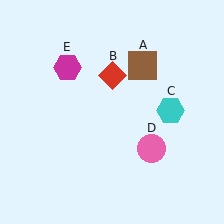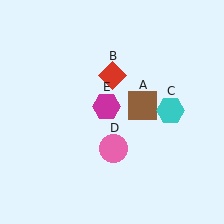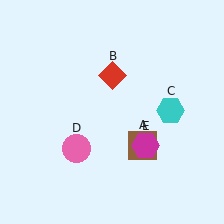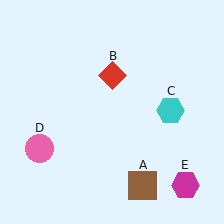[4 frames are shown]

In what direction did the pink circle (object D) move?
The pink circle (object D) moved left.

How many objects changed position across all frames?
3 objects changed position: brown square (object A), pink circle (object D), magenta hexagon (object E).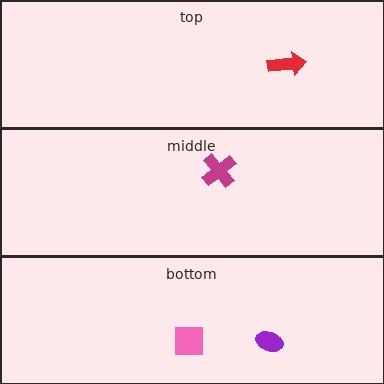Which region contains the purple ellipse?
The bottom region.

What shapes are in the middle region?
The magenta cross.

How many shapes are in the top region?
1.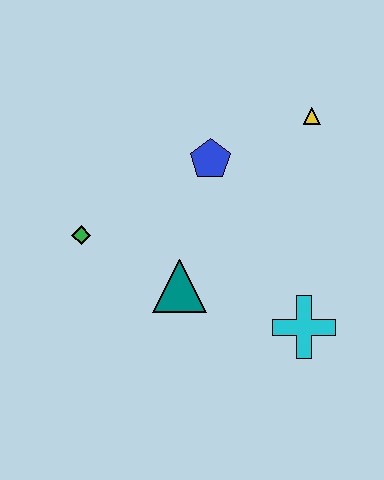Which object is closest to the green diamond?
The teal triangle is closest to the green diamond.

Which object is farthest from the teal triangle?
The yellow triangle is farthest from the teal triangle.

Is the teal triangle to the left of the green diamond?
No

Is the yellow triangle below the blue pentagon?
No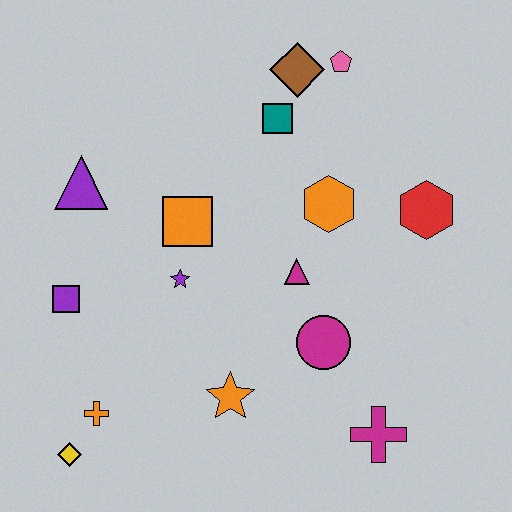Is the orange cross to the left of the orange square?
Yes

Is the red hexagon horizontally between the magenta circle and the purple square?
No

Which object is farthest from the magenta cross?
The purple triangle is farthest from the magenta cross.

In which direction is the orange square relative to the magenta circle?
The orange square is to the left of the magenta circle.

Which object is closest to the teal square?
The brown diamond is closest to the teal square.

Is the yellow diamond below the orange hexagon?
Yes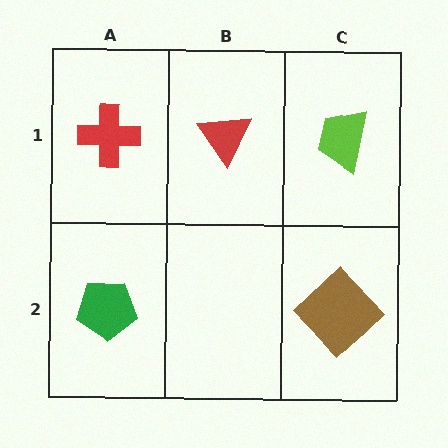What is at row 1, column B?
A red triangle.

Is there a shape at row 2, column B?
No, that cell is empty.